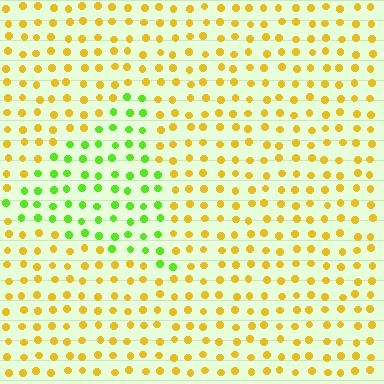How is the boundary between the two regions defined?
The boundary is defined purely by a slight shift in hue (about 57 degrees). Spacing, size, and orientation are identical on both sides.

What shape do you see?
I see a triangle.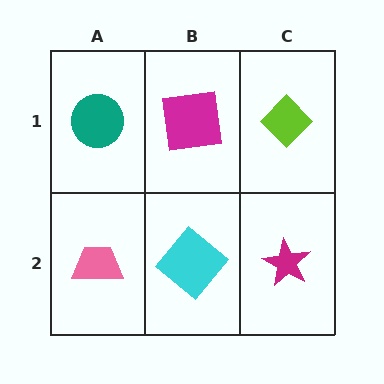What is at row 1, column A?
A teal circle.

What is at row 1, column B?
A magenta square.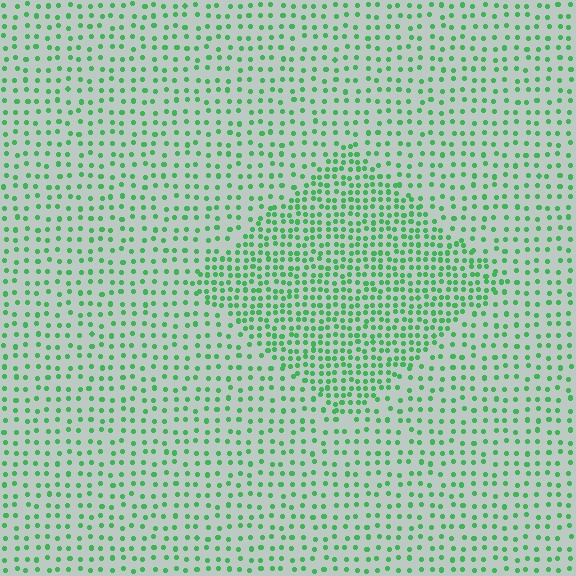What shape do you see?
I see a diamond.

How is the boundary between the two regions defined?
The boundary is defined by a change in element density (approximately 2.0x ratio). All elements are the same color, size, and shape.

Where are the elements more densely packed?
The elements are more densely packed inside the diamond boundary.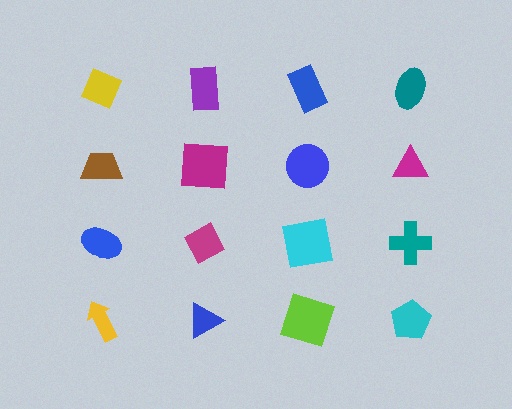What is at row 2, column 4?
A magenta triangle.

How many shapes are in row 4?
4 shapes.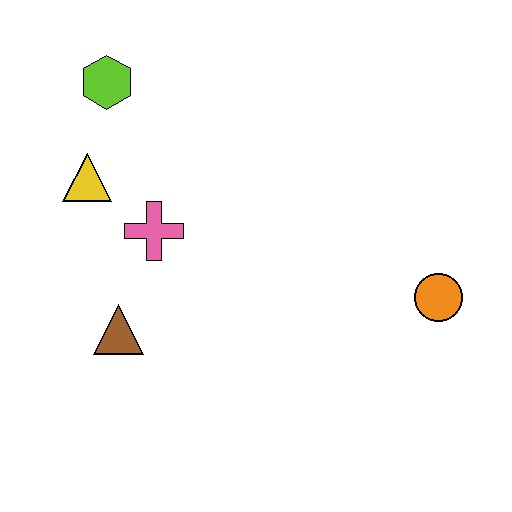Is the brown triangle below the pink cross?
Yes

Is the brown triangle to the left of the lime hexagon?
No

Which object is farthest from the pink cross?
The orange circle is farthest from the pink cross.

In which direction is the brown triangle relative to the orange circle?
The brown triangle is to the left of the orange circle.